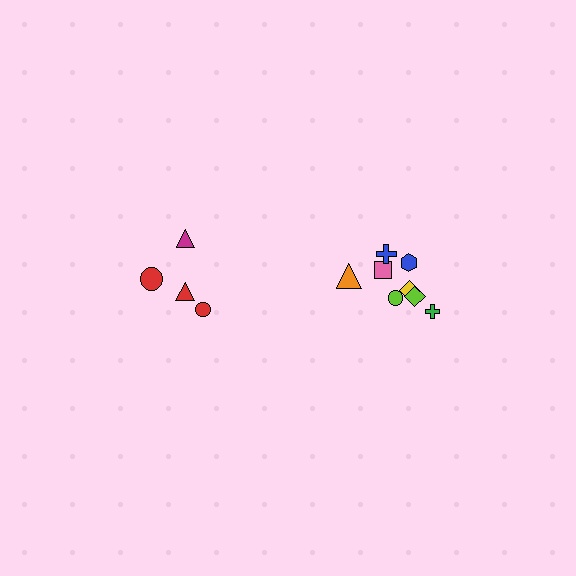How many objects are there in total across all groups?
There are 12 objects.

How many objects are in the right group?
There are 8 objects.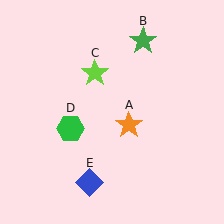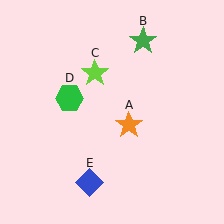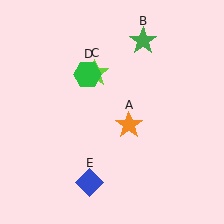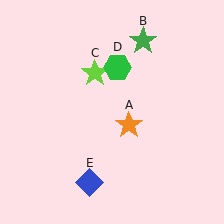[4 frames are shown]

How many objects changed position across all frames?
1 object changed position: green hexagon (object D).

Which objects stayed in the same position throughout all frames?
Orange star (object A) and green star (object B) and lime star (object C) and blue diamond (object E) remained stationary.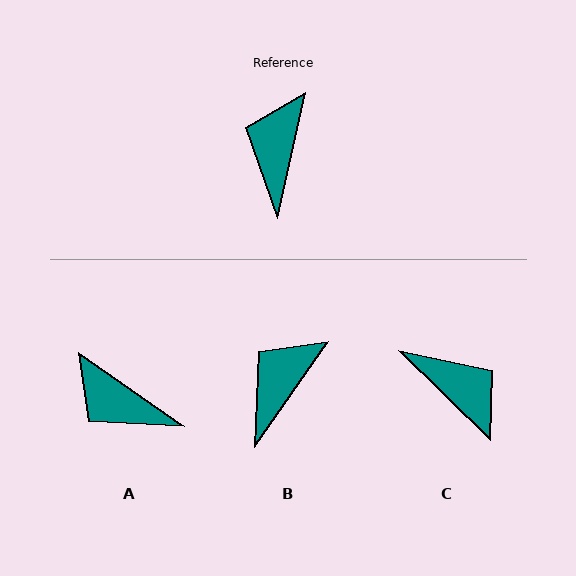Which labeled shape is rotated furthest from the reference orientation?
C, about 122 degrees away.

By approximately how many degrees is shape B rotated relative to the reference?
Approximately 22 degrees clockwise.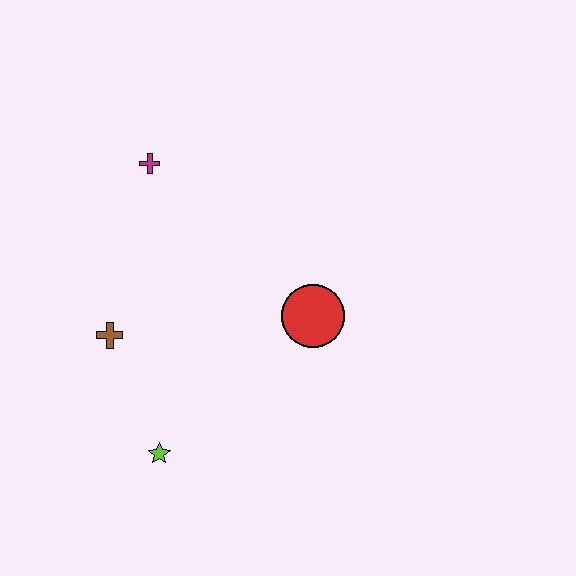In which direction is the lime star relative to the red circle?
The lime star is to the left of the red circle.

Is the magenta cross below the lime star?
No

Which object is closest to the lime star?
The brown cross is closest to the lime star.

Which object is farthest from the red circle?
The magenta cross is farthest from the red circle.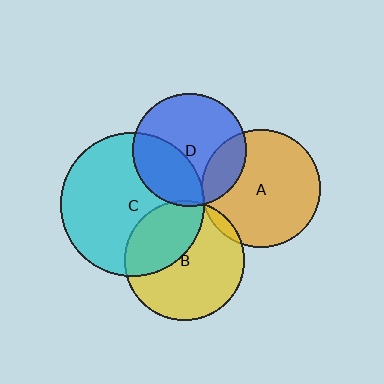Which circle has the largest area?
Circle C (cyan).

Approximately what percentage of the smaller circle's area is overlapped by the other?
Approximately 20%.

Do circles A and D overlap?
Yes.